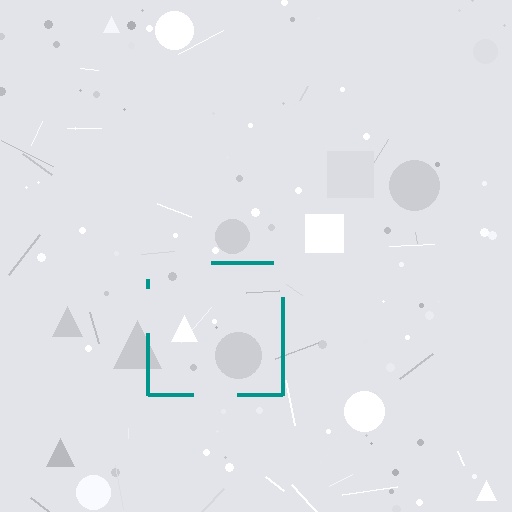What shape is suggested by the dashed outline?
The dashed outline suggests a square.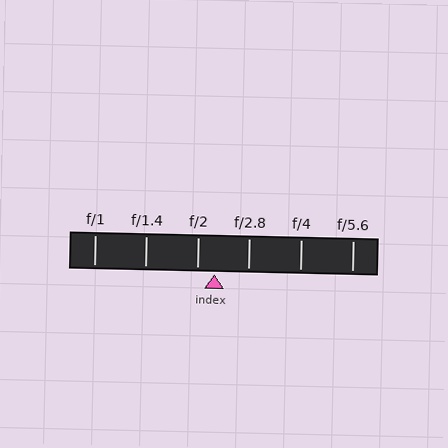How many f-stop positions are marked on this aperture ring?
There are 6 f-stop positions marked.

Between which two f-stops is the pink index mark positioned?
The index mark is between f/2 and f/2.8.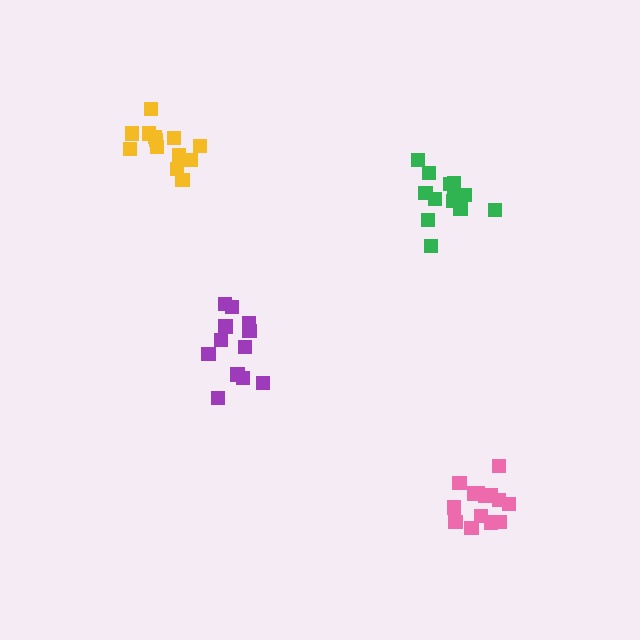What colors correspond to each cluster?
The clusters are colored: green, yellow, pink, purple.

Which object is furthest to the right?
The pink cluster is rightmost.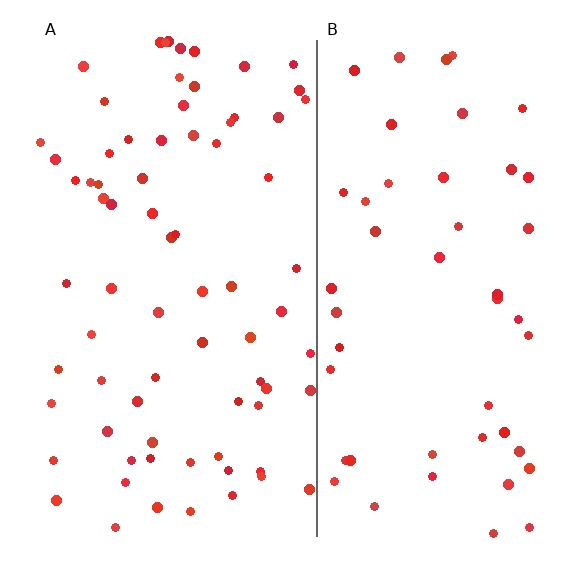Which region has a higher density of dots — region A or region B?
A (the left).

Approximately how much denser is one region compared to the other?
Approximately 1.5× — region A over region B.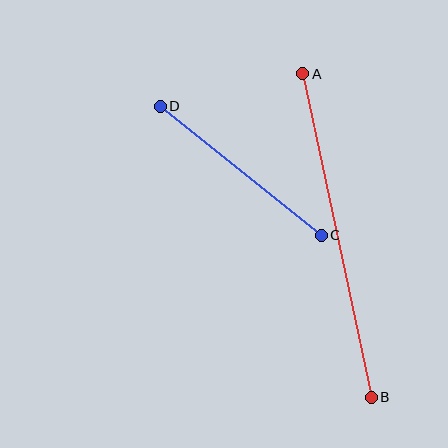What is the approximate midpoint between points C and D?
The midpoint is at approximately (241, 171) pixels.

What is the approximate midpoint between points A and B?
The midpoint is at approximately (337, 236) pixels.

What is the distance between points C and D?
The distance is approximately 206 pixels.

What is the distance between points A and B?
The distance is approximately 331 pixels.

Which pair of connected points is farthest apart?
Points A and B are farthest apart.